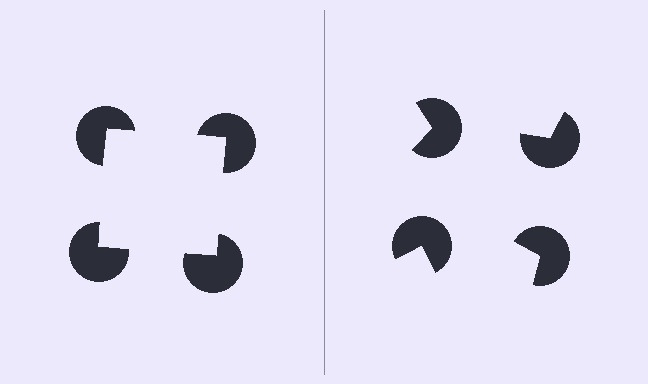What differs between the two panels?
The pac-man discs are positioned identically on both sides; only the wedge orientations differ. On the left they align to a square; on the right they are misaligned.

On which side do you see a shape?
An illusory square appears on the left side. On the right side the wedge cuts are rotated, so no coherent shape forms.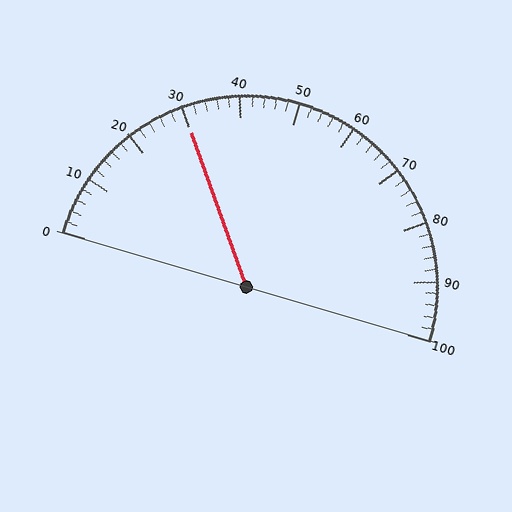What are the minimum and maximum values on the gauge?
The gauge ranges from 0 to 100.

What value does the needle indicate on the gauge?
The needle indicates approximately 30.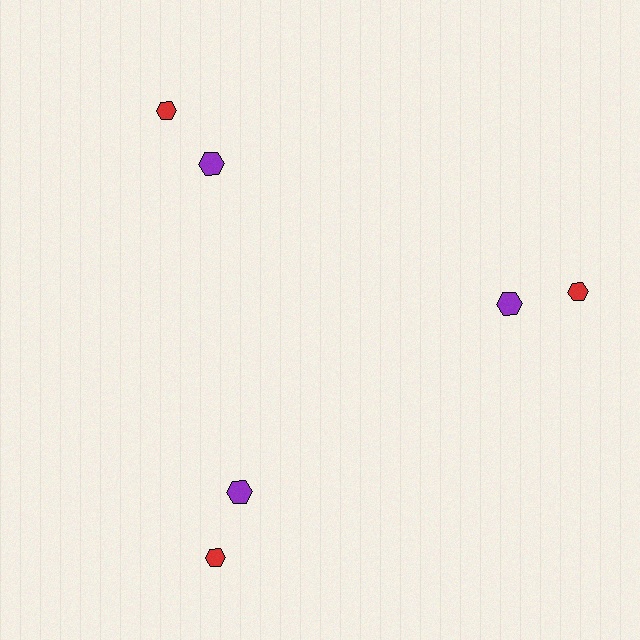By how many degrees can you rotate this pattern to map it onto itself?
The pattern maps onto itself every 120 degrees of rotation.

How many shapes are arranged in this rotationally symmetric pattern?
There are 6 shapes, arranged in 3 groups of 2.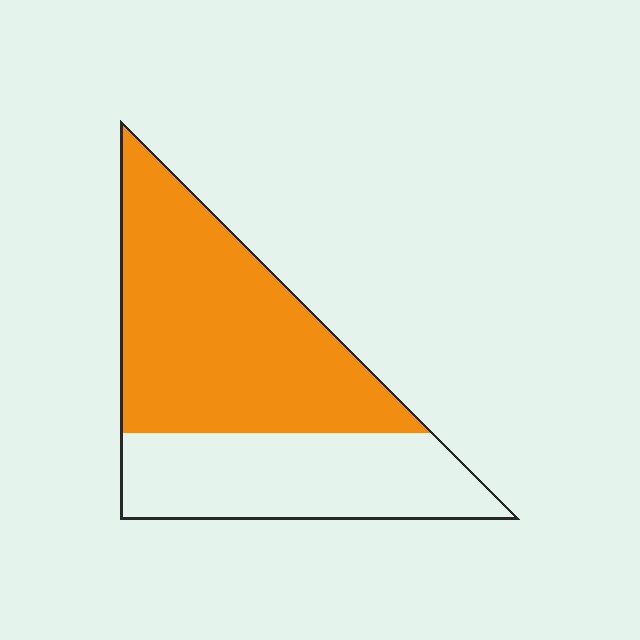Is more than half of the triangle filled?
Yes.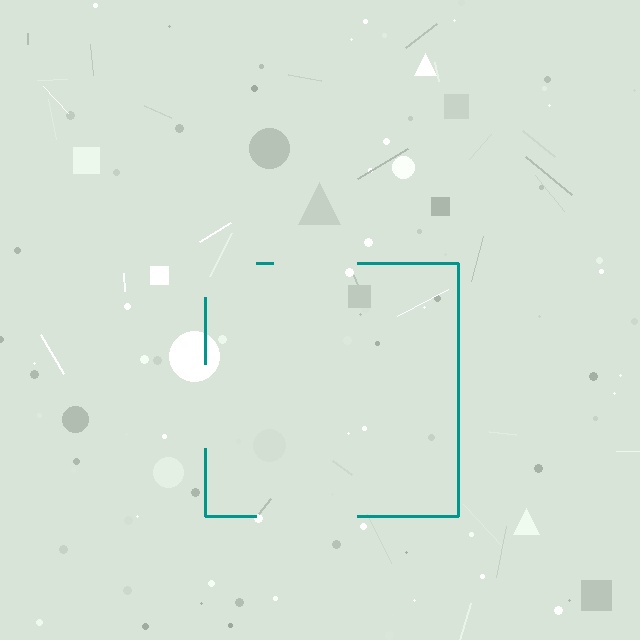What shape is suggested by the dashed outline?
The dashed outline suggests a square.